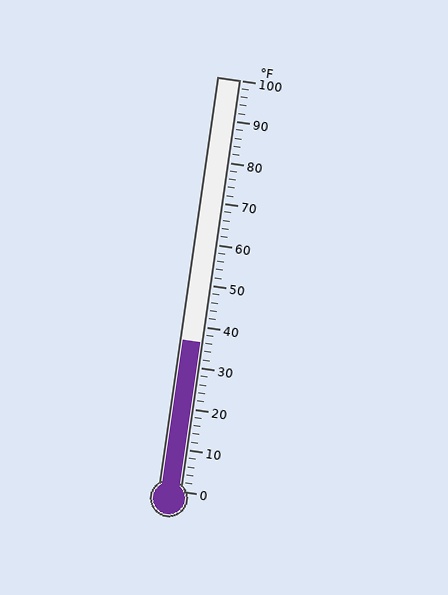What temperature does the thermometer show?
The thermometer shows approximately 36°F.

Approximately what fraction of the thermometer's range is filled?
The thermometer is filled to approximately 35% of its range.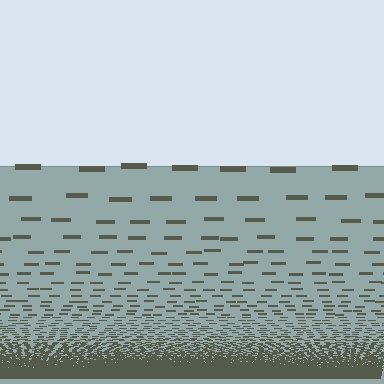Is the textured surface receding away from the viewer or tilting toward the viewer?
The surface appears to tilt toward the viewer. Texture elements get larger and sparser toward the top.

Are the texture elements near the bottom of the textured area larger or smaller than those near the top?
Smaller. The gradient is inverted — elements near the bottom are smaller and denser.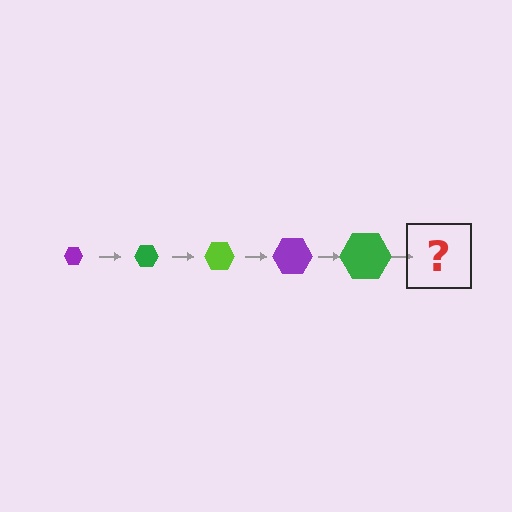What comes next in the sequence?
The next element should be a lime hexagon, larger than the previous one.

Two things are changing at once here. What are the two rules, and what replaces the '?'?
The two rules are that the hexagon grows larger each step and the color cycles through purple, green, and lime. The '?' should be a lime hexagon, larger than the previous one.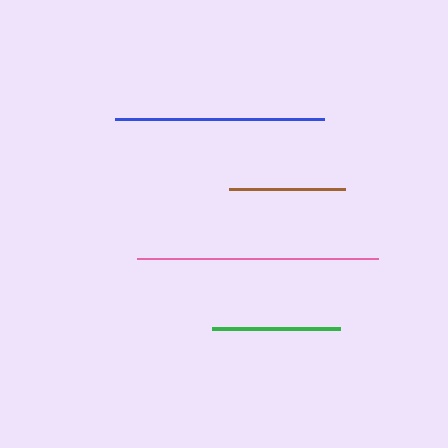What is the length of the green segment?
The green segment is approximately 128 pixels long.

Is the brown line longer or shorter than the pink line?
The pink line is longer than the brown line.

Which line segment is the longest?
The pink line is the longest at approximately 241 pixels.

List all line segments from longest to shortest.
From longest to shortest: pink, blue, green, brown.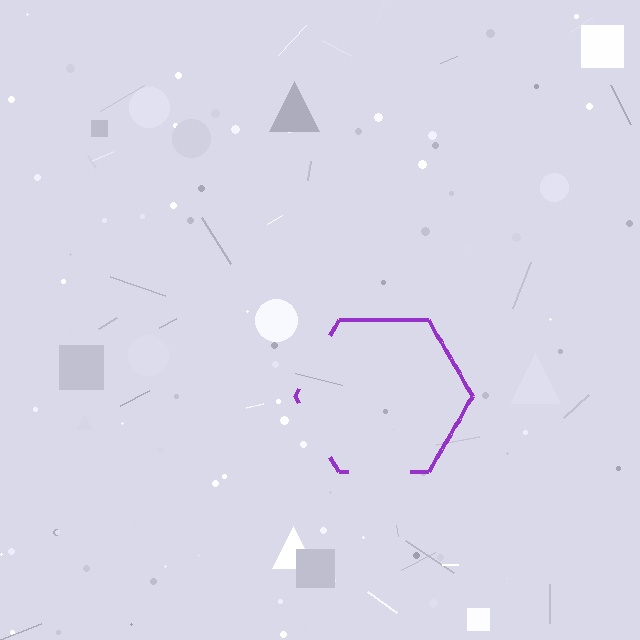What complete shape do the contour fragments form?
The contour fragments form a hexagon.